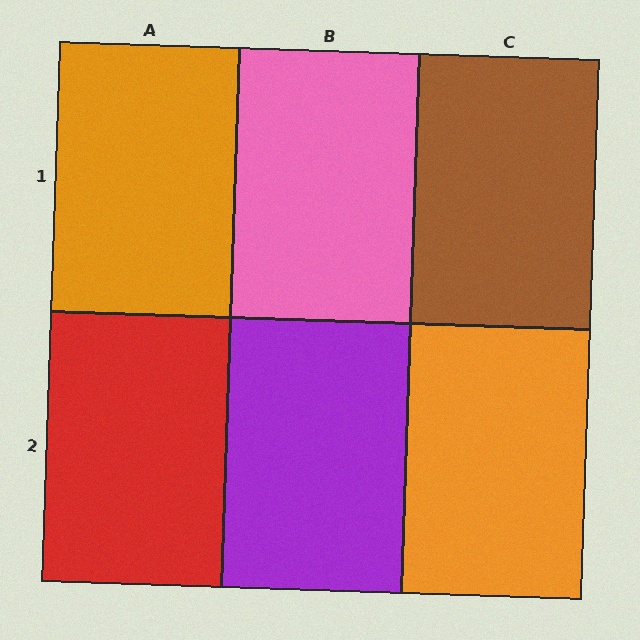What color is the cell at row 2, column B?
Purple.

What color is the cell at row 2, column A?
Red.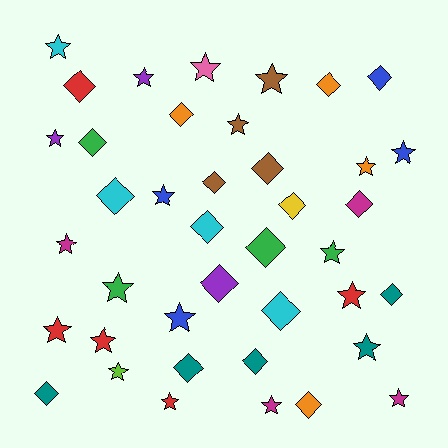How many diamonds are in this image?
There are 19 diamonds.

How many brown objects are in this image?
There are 4 brown objects.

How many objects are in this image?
There are 40 objects.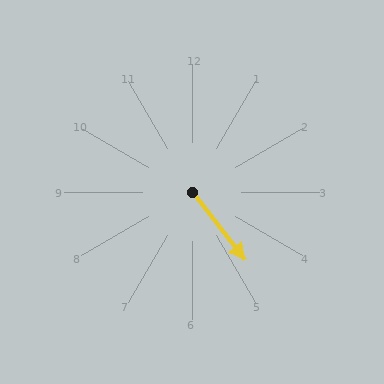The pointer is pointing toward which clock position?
Roughly 5 o'clock.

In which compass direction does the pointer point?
Southeast.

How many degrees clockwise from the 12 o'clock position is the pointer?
Approximately 142 degrees.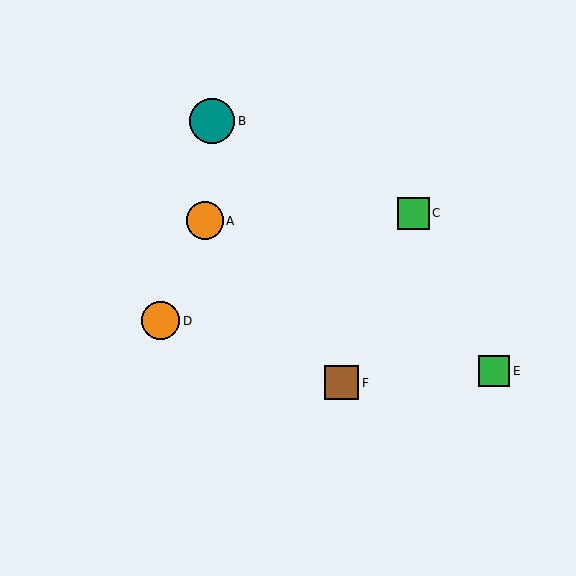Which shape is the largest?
The teal circle (labeled B) is the largest.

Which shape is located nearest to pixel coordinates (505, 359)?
The green square (labeled E) at (494, 371) is nearest to that location.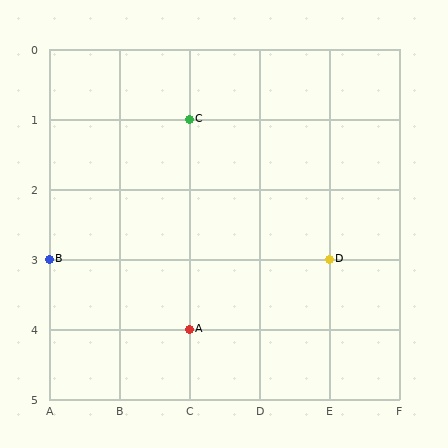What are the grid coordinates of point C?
Point C is at grid coordinates (C, 1).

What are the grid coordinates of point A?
Point A is at grid coordinates (C, 4).